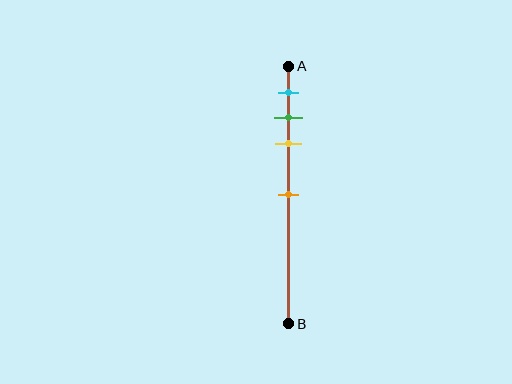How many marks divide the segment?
There are 4 marks dividing the segment.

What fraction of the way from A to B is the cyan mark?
The cyan mark is approximately 10% (0.1) of the way from A to B.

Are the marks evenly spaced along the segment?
No, the marks are not evenly spaced.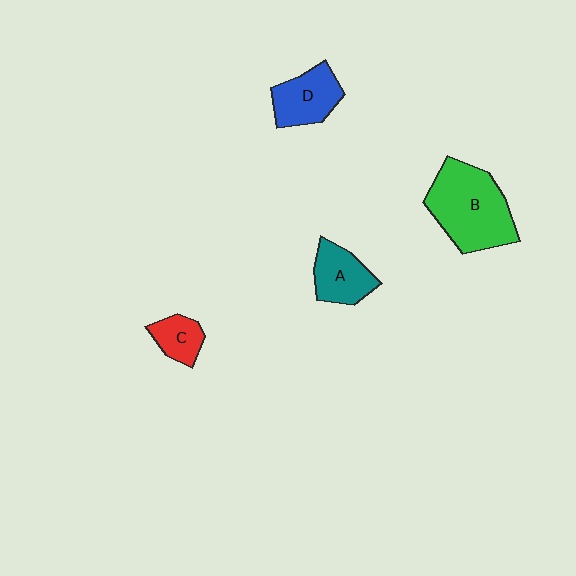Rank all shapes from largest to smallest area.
From largest to smallest: B (green), D (blue), A (teal), C (red).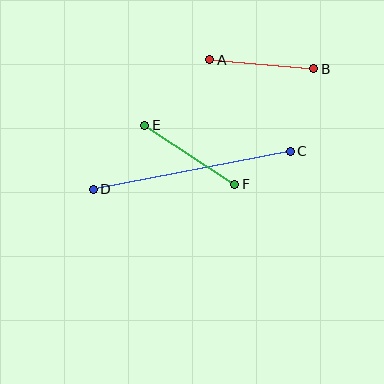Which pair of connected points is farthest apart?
Points C and D are farthest apart.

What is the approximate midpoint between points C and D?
The midpoint is at approximately (192, 170) pixels.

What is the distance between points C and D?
The distance is approximately 201 pixels.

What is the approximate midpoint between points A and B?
The midpoint is at approximately (262, 64) pixels.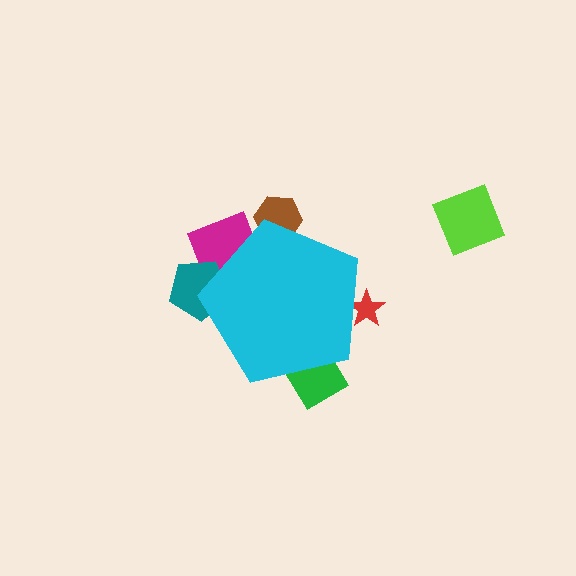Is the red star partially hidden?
Yes, the red star is partially hidden behind the cyan pentagon.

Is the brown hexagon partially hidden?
Yes, the brown hexagon is partially hidden behind the cyan pentagon.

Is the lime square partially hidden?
No, the lime square is fully visible.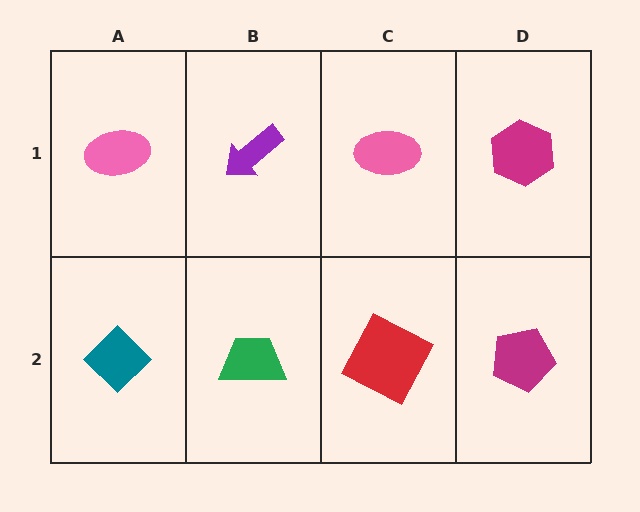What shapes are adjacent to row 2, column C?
A pink ellipse (row 1, column C), a green trapezoid (row 2, column B), a magenta pentagon (row 2, column D).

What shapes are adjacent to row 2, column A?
A pink ellipse (row 1, column A), a green trapezoid (row 2, column B).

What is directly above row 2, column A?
A pink ellipse.